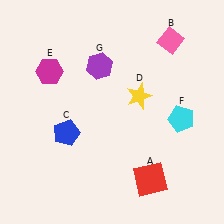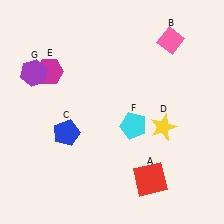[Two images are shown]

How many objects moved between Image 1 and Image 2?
3 objects moved between the two images.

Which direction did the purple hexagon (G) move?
The purple hexagon (G) moved left.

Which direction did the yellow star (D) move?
The yellow star (D) moved down.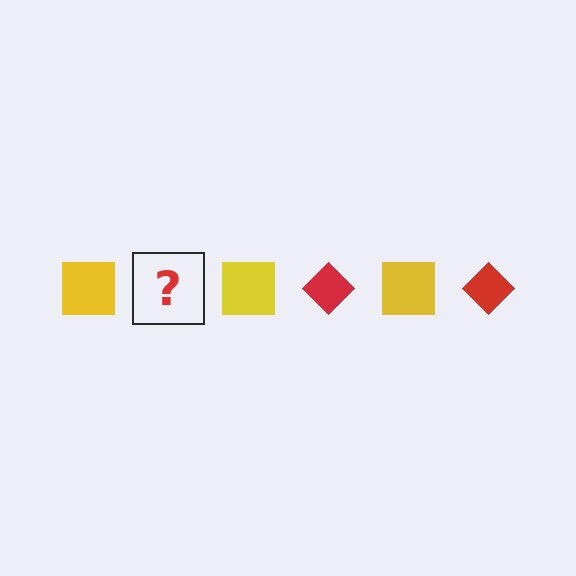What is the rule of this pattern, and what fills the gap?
The rule is that the pattern alternates between yellow square and red diamond. The gap should be filled with a red diamond.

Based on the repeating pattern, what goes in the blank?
The blank should be a red diamond.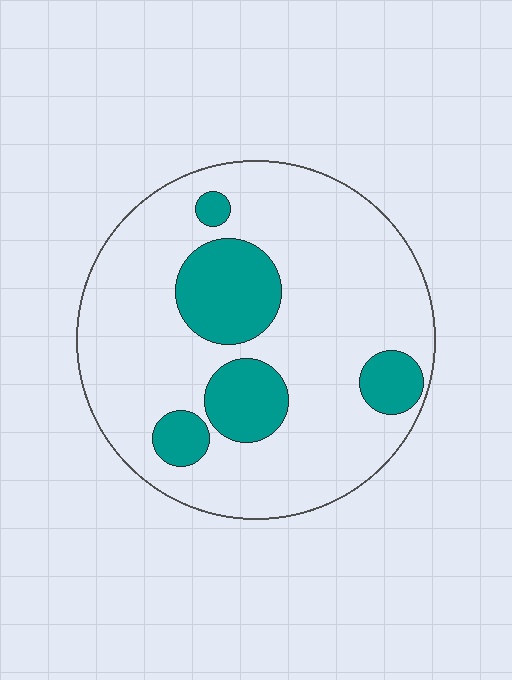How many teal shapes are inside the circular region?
5.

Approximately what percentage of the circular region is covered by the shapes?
Approximately 20%.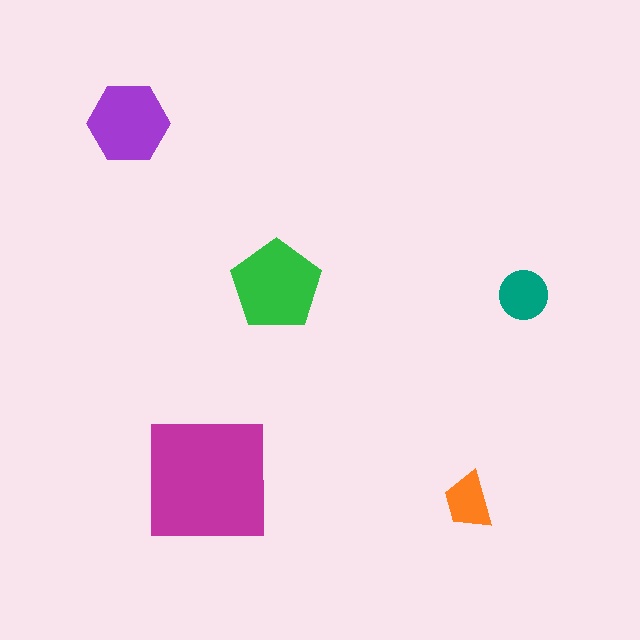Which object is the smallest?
The orange trapezoid.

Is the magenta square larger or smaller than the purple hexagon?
Larger.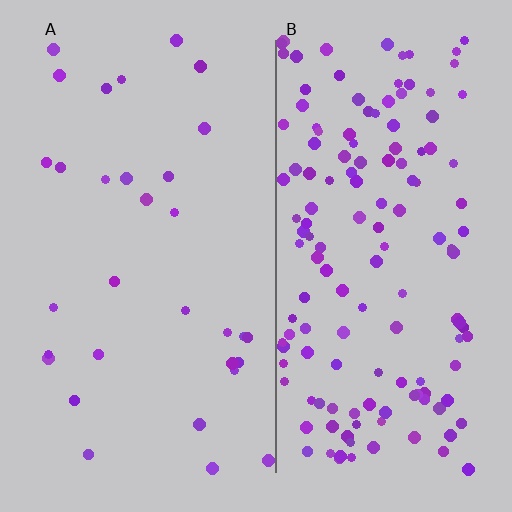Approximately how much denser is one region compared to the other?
Approximately 4.7× — region B over region A.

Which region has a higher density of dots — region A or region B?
B (the right).